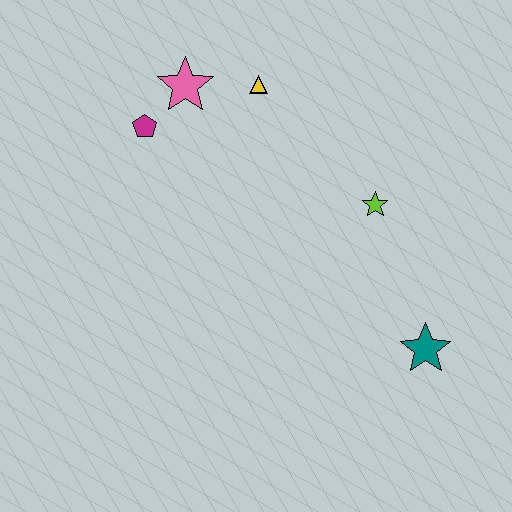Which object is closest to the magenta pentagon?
The pink star is closest to the magenta pentagon.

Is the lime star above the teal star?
Yes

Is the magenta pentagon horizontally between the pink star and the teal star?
No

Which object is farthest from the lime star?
The magenta pentagon is farthest from the lime star.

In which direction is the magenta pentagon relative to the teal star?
The magenta pentagon is to the left of the teal star.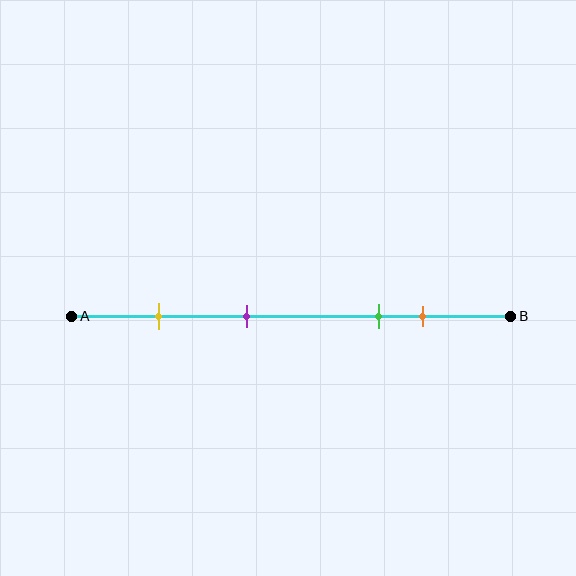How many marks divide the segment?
There are 4 marks dividing the segment.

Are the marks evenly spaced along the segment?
No, the marks are not evenly spaced.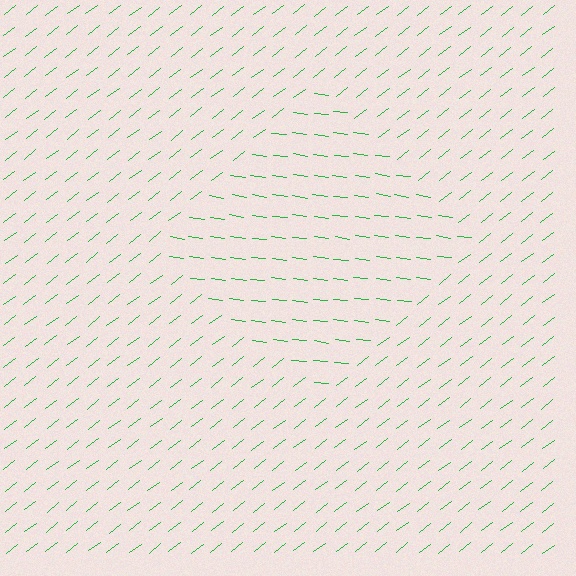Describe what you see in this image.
The image is filled with small green line segments. A diamond region in the image has lines oriented differently from the surrounding lines, creating a visible texture boundary.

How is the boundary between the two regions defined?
The boundary is defined purely by a change in line orientation (approximately 45 degrees difference). All lines are the same color and thickness.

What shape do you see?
I see a diamond.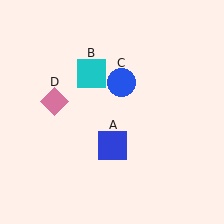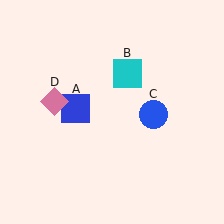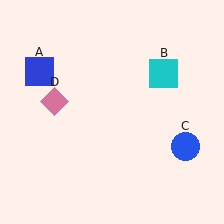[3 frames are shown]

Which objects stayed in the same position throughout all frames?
Pink diamond (object D) remained stationary.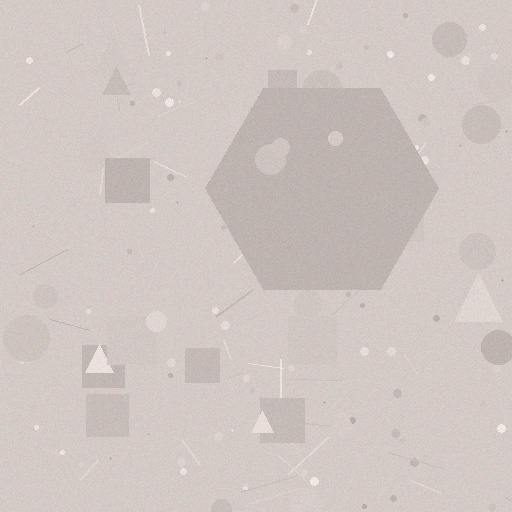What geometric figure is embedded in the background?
A hexagon is embedded in the background.